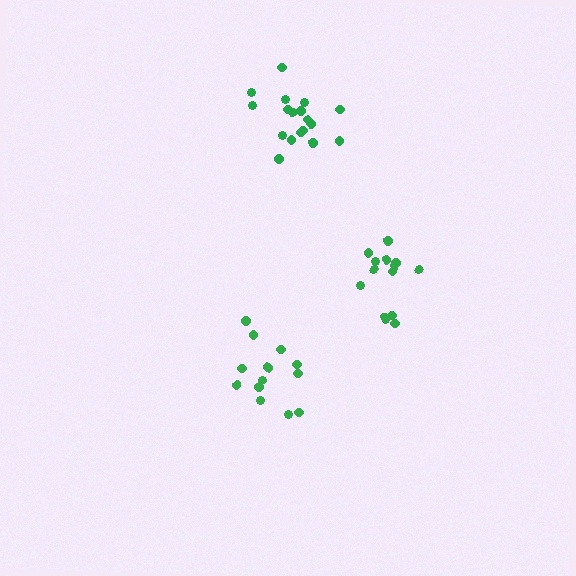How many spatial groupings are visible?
There are 3 spatial groupings.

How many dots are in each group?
Group 1: 14 dots, Group 2: 18 dots, Group 3: 13 dots (45 total).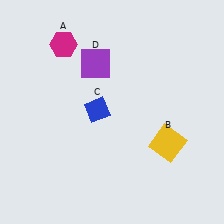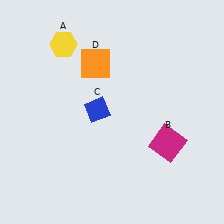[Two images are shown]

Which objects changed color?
A changed from magenta to yellow. B changed from yellow to magenta. D changed from purple to orange.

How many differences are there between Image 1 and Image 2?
There are 3 differences between the two images.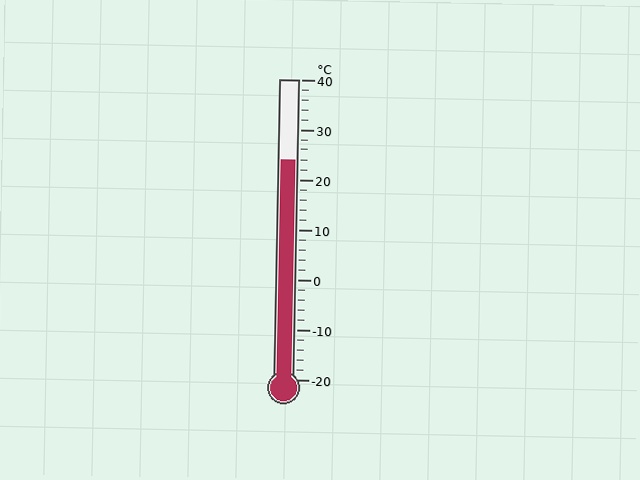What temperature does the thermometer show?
The thermometer shows approximately 24°C.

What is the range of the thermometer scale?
The thermometer scale ranges from -20°C to 40°C.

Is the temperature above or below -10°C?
The temperature is above -10°C.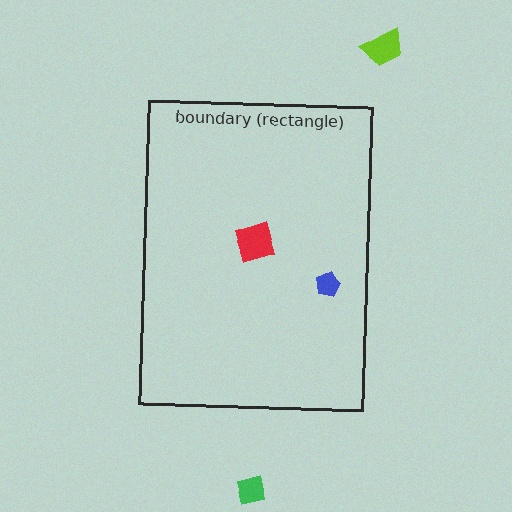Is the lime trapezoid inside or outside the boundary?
Outside.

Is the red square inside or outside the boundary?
Inside.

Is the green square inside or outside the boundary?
Outside.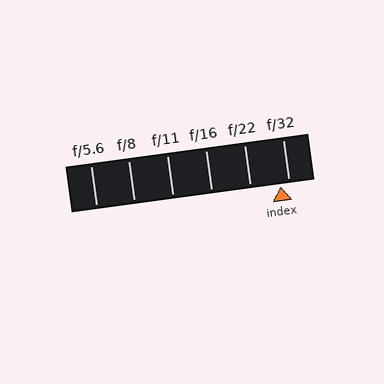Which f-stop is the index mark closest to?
The index mark is closest to f/32.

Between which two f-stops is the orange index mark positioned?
The index mark is between f/22 and f/32.